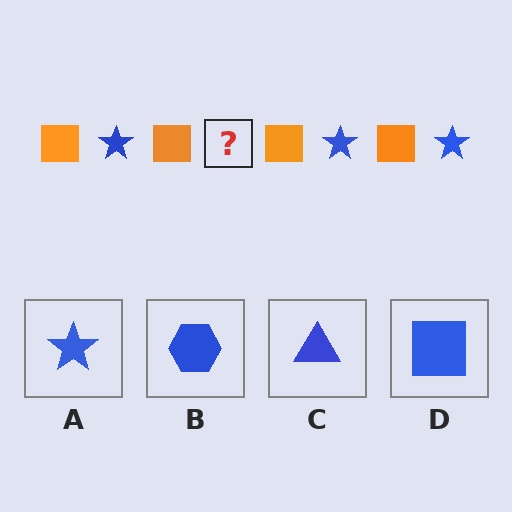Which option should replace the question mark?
Option A.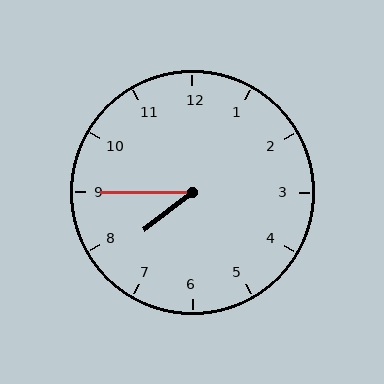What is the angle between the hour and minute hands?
Approximately 38 degrees.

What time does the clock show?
7:45.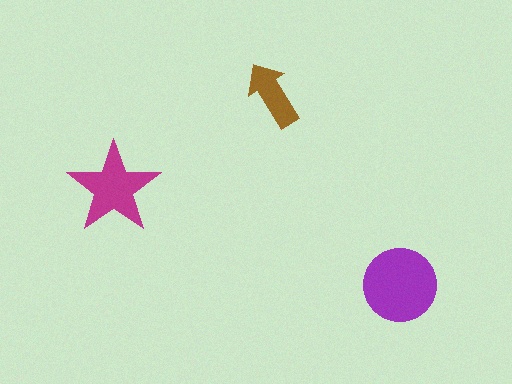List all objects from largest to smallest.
The purple circle, the magenta star, the brown arrow.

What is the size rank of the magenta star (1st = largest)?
2nd.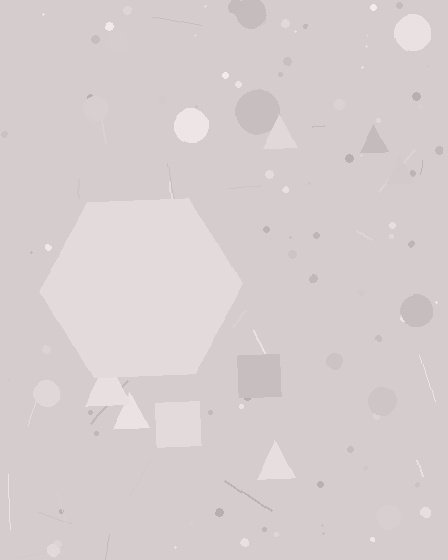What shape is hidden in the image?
A hexagon is hidden in the image.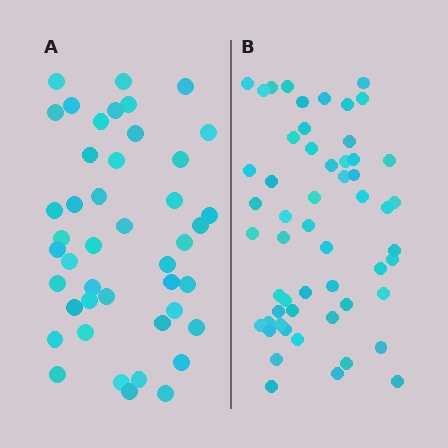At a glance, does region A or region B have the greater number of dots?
Region B (the right region) has more dots.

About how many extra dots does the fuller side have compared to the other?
Region B has roughly 12 or so more dots than region A.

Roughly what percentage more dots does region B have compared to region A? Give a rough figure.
About 25% more.